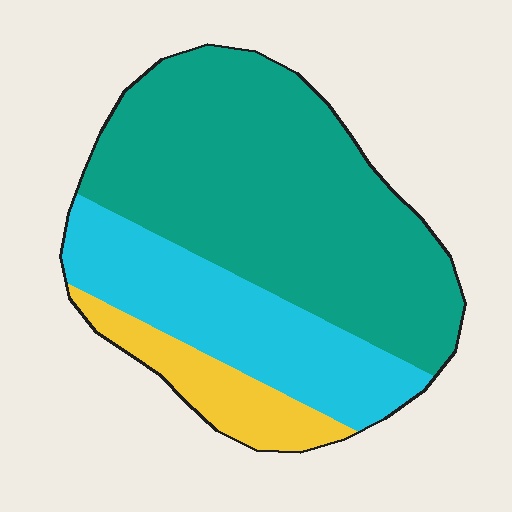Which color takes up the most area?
Teal, at roughly 60%.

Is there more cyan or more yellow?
Cyan.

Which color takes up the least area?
Yellow, at roughly 10%.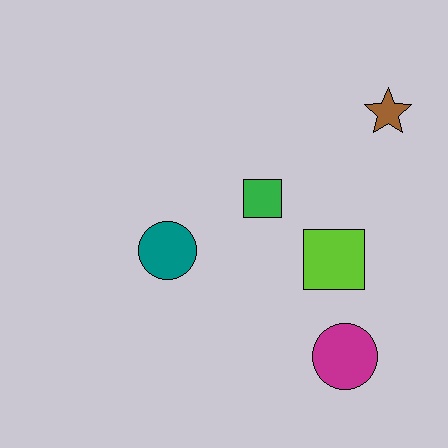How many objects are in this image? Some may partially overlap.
There are 5 objects.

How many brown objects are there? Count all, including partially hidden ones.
There is 1 brown object.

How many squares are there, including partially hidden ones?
There are 2 squares.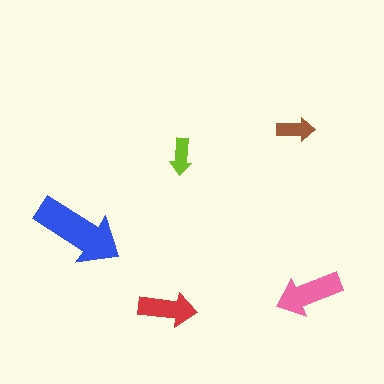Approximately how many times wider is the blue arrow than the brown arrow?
About 2.5 times wider.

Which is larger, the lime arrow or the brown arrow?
The brown one.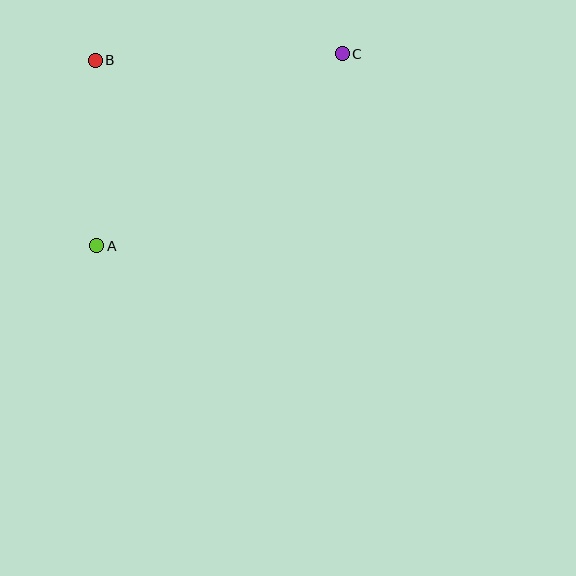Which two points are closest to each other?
Points A and B are closest to each other.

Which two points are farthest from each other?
Points A and C are farthest from each other.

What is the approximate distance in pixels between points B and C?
The distance between B and C is approximately 247 pixels.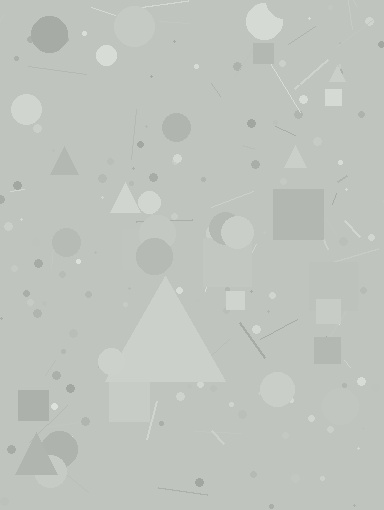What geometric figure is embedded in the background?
A triangle is embedded in the background.